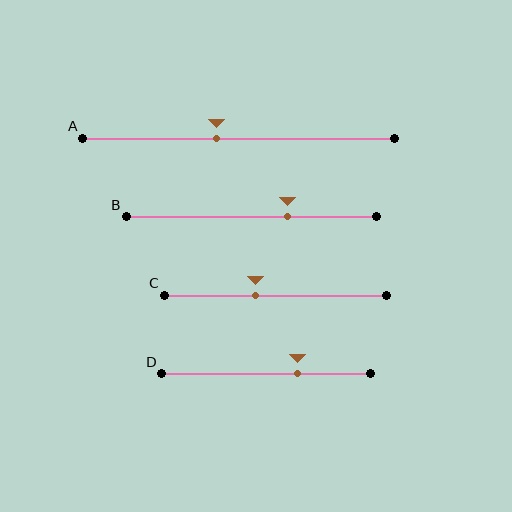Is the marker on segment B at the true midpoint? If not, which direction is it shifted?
No, the marker on segment B is shifted to the right by about 14% of the segment length.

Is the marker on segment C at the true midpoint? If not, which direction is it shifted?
No, the marker on segment C is shifted to the left by about 9% of the segment length.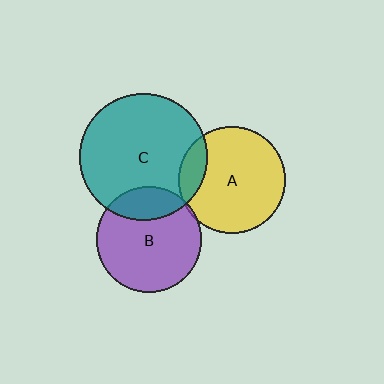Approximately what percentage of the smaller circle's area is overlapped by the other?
Approximately 15%.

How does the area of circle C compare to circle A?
Approximately 1.4 times.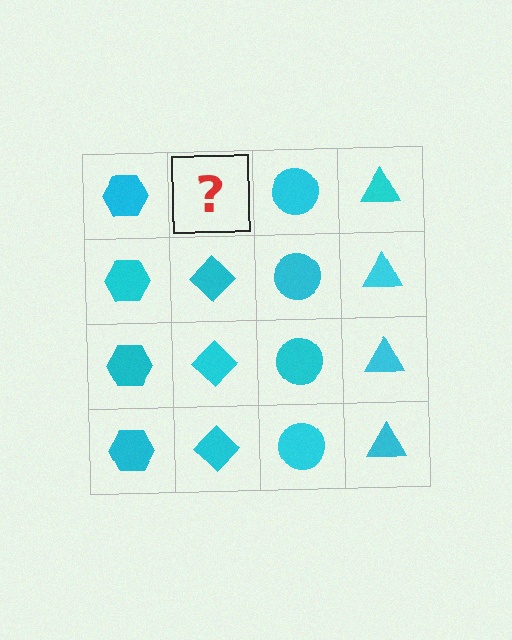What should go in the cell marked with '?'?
The missing cell should contain a cyan diamond.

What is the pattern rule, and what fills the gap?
The rule is that each column has a consistent shape. The gap should be filled with a cyan diamond.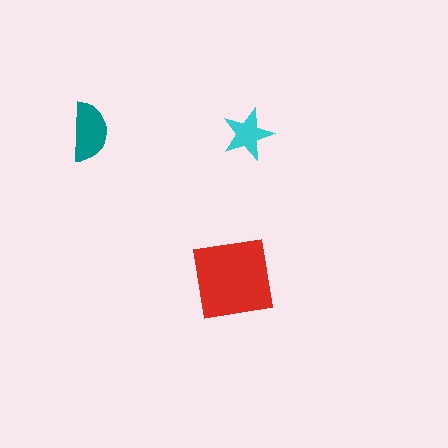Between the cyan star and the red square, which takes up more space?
The red square.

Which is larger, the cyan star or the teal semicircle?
The teal semicircle.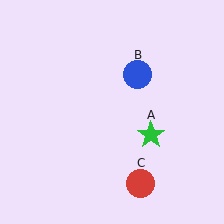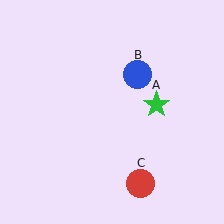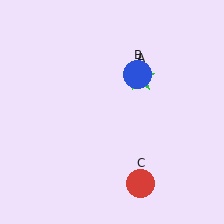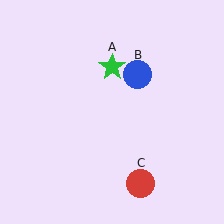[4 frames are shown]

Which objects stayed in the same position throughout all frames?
Blue circle (object B) and red circle (object C) remained stationary.